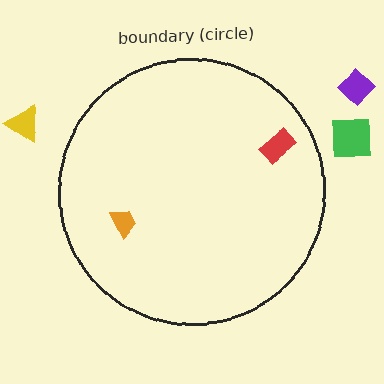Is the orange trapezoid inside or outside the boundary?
Inside.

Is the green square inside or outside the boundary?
Outside.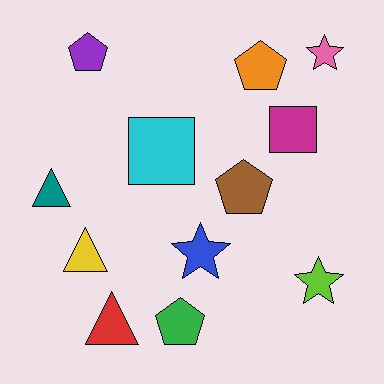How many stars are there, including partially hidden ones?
There are 3 stars.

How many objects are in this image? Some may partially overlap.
There are 12 objects.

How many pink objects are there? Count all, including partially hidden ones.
There is 1 pink object.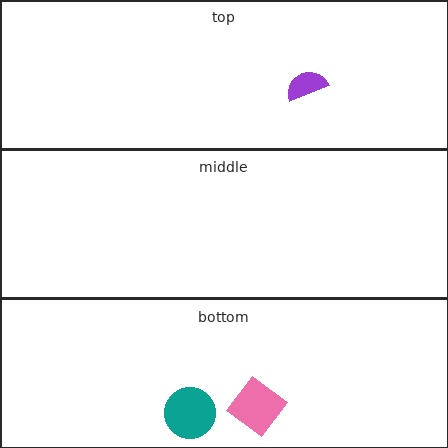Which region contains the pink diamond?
The bottom region.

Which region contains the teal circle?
The bottom region.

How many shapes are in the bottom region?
2.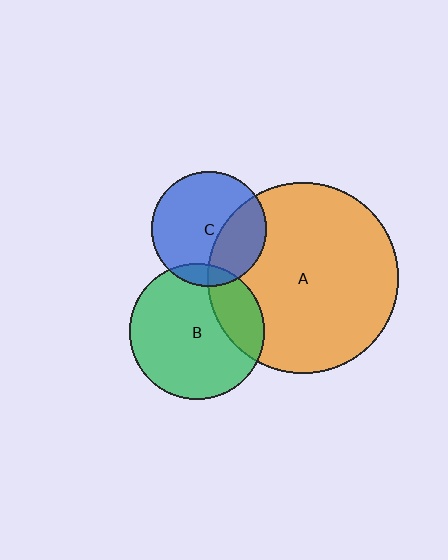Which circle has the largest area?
Circle A (orange).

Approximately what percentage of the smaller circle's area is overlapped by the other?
Approximately 10%.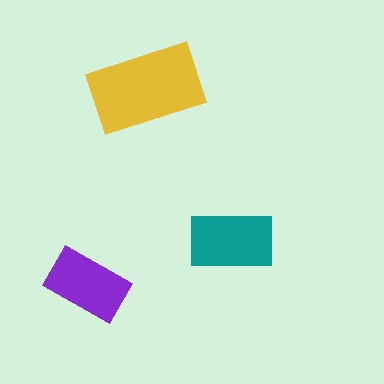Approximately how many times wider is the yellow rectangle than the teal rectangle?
About 1.5 times wider.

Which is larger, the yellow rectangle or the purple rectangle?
The yellow one.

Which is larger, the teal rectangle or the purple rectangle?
The teal one.